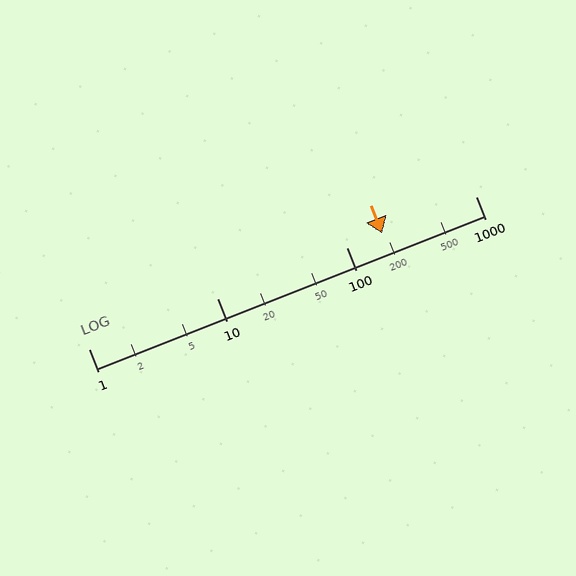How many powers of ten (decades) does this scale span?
The scale spans 3 decades, from 1 to 1000.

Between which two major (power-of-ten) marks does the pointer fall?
The pointer is between 100 and 1000.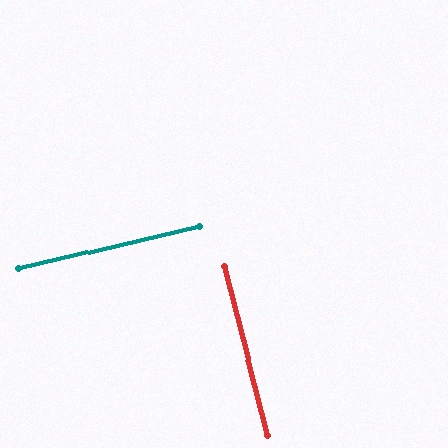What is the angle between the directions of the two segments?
Approximately 89 degrees.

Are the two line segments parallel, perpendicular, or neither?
Perpendicular — they meet at approximately 89°.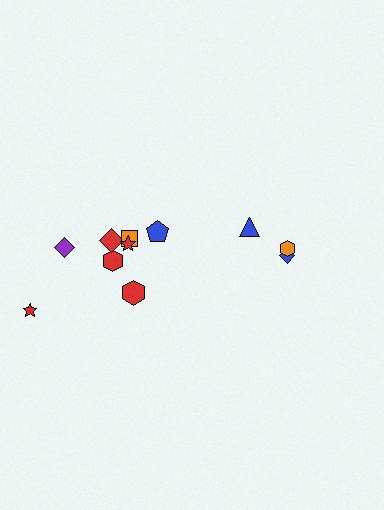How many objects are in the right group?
There are 3 objects.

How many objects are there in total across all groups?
There are 11 objects.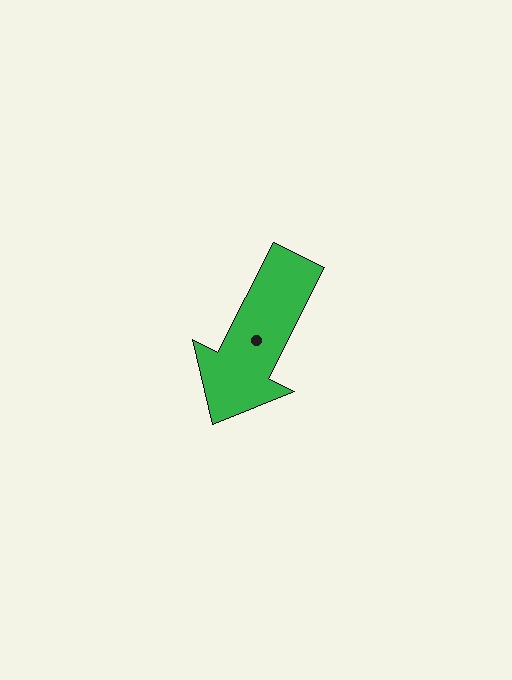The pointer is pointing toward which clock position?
Roughly 7 o'clock.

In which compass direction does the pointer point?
Southwest.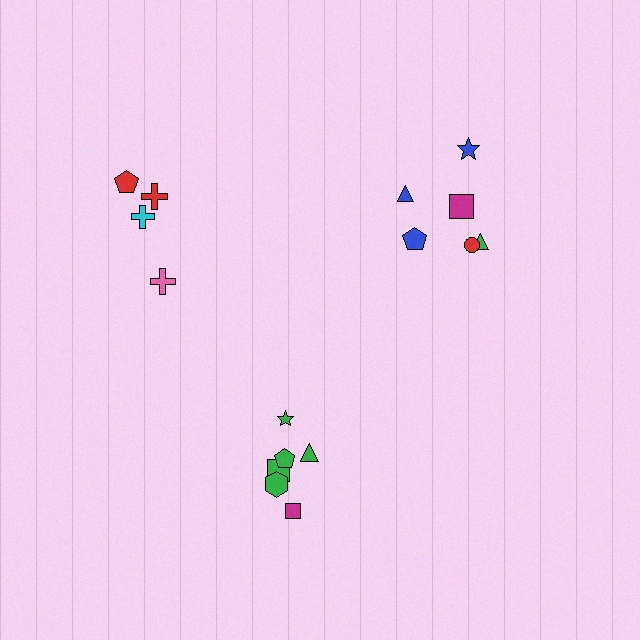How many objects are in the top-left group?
There are 4 objects.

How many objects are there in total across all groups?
There are 16 objects.